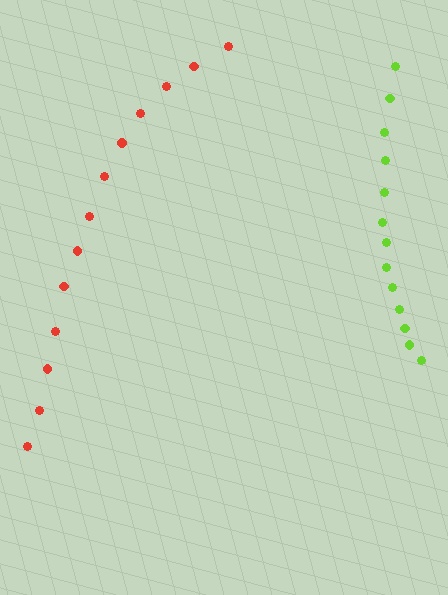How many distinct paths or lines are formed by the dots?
There are 2 distinct paths.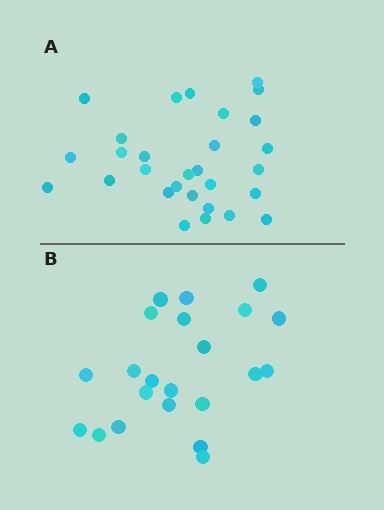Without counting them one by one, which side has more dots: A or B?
Region A (the top region) has more dots.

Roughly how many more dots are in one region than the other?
Region A has roughly 8 or so more dots than region B.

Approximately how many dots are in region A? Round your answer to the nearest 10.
About 30 dots. (The exact count is 29, which rounds to 30.)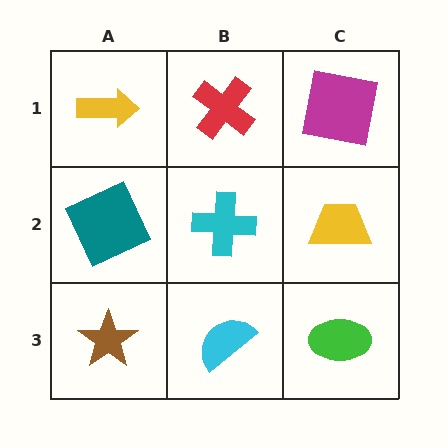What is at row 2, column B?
A cyan cross.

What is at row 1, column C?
A magenta square.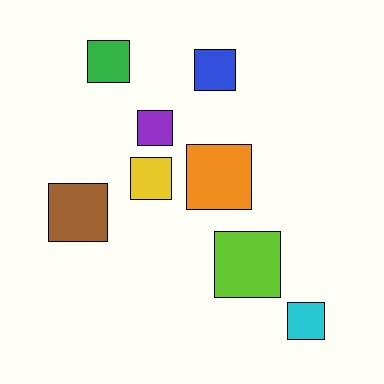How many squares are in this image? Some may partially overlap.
There are 8 squares.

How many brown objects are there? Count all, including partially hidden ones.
There is 1 brown object.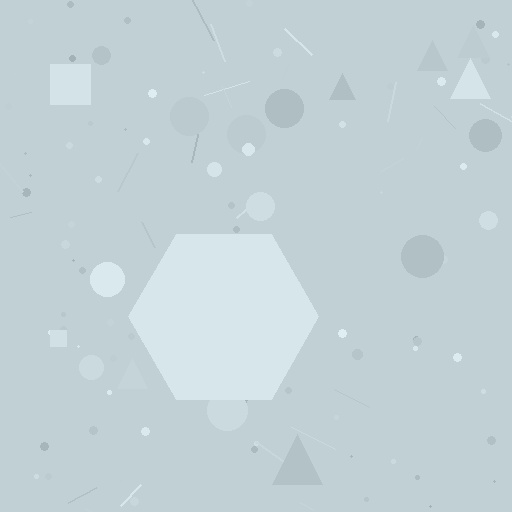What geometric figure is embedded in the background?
A hexagon is embedded in the background.